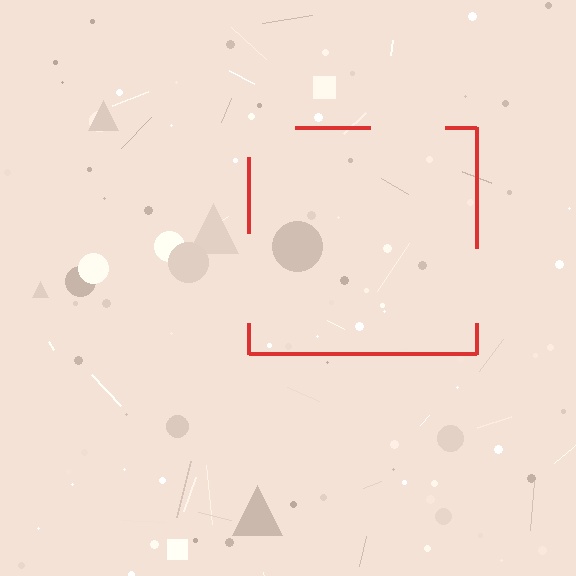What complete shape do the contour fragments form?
The contour fragments form a square.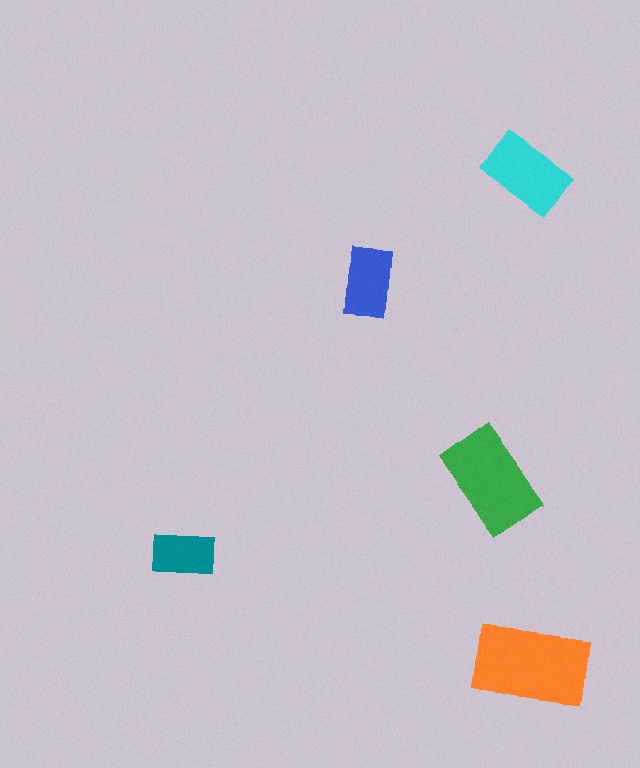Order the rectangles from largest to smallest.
the orange one, the green one, the cyan one, the blue one, the teal one.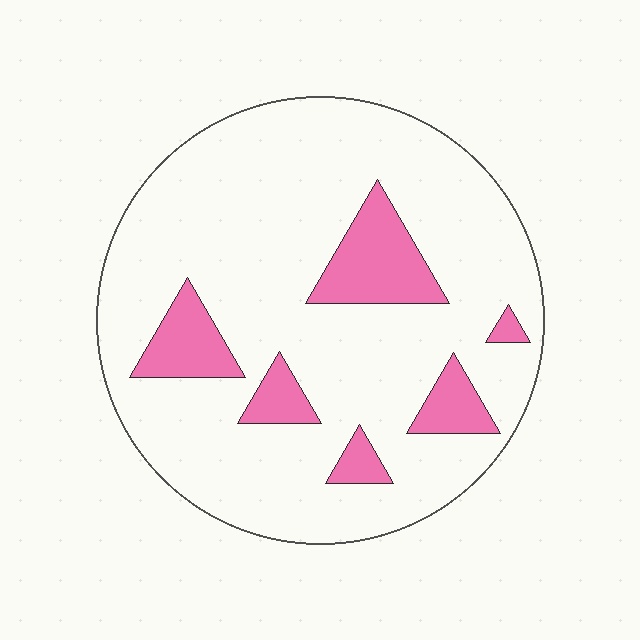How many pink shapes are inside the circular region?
6.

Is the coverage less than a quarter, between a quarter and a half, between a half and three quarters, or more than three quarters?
Less than a quarter.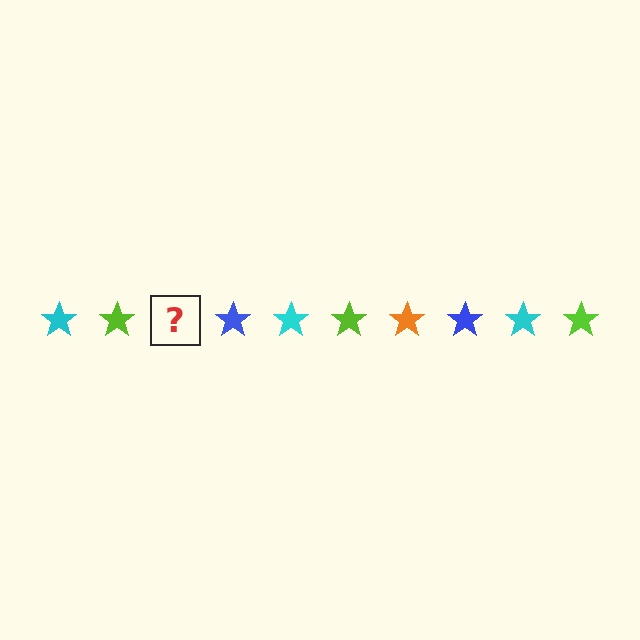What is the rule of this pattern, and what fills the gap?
The rule is that the pattern cycles through cyan, lime, orange, blue stars. The gap should be filled with an orange star.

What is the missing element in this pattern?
The missing element is an orange star.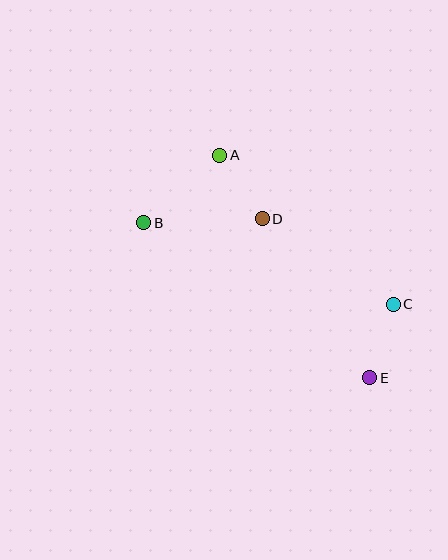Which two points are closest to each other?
Points A and D are closest to each other.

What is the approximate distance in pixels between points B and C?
The distance between B and C is approximately 263 pixels.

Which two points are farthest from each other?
Points B and E are farthest from each other.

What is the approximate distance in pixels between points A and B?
The distance between A and B is approximately 102 pixels.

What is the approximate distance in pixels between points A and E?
The distance between A and E is approximately 268 pixels.